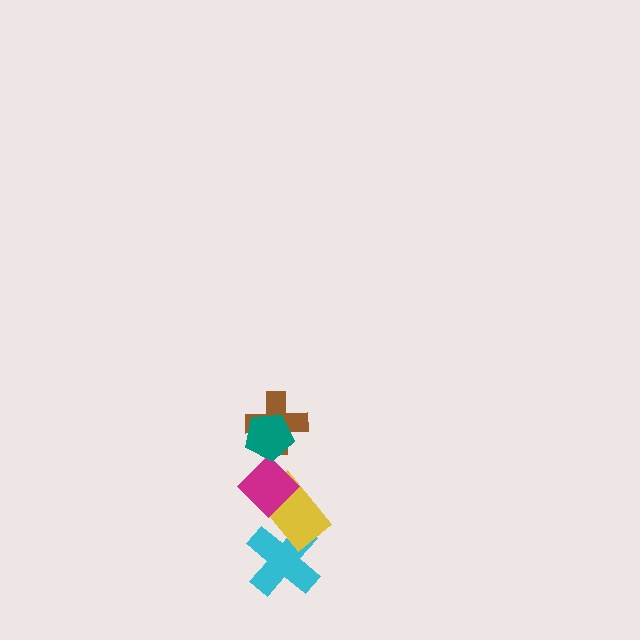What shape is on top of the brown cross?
The teal pentagon is on top of the brown cross.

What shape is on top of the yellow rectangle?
The magenta diamond is on top of the yellow rectangle.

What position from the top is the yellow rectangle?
The yellow rectangle is 4th from the top.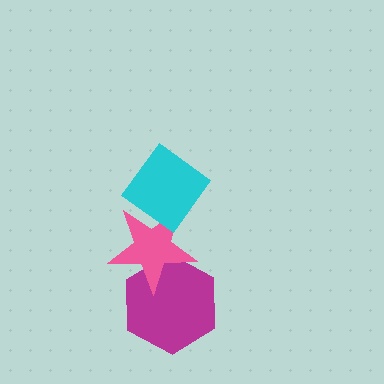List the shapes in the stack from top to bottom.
From top to bottom: the cyan diamond, the pink star, the magenta hexagon.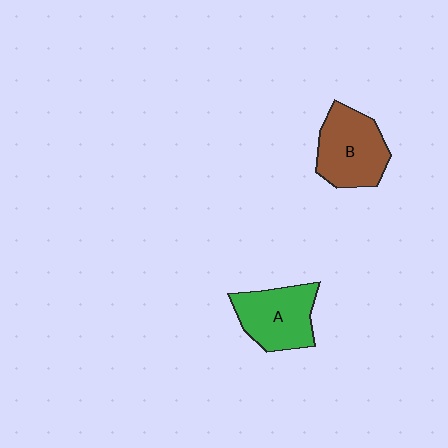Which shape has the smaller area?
Shape A (green).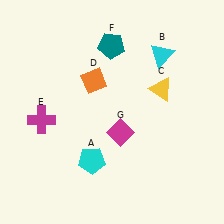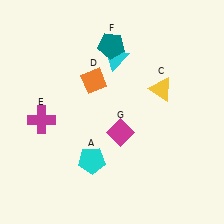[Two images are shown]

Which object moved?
The cyan triangle (B) moved left.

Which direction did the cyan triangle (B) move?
The cyan triangle (B) moved left.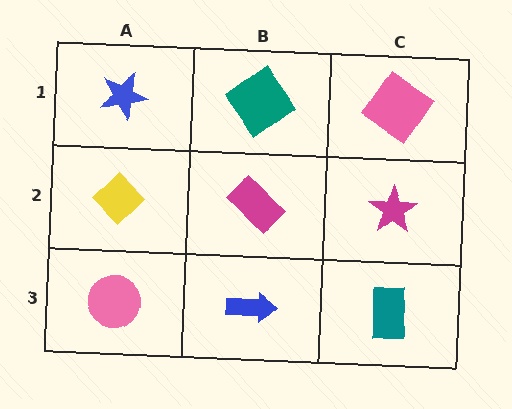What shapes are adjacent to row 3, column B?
A magenta rectangle (row 2, column B), a pink circle (row 3, column A), a teal rectangle (row 3, column C).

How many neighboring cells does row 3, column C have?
2.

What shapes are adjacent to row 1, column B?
A magenta rectangle (row 2, column B), a blue star (row 1, column A), a pink diamond (row 1, column C).